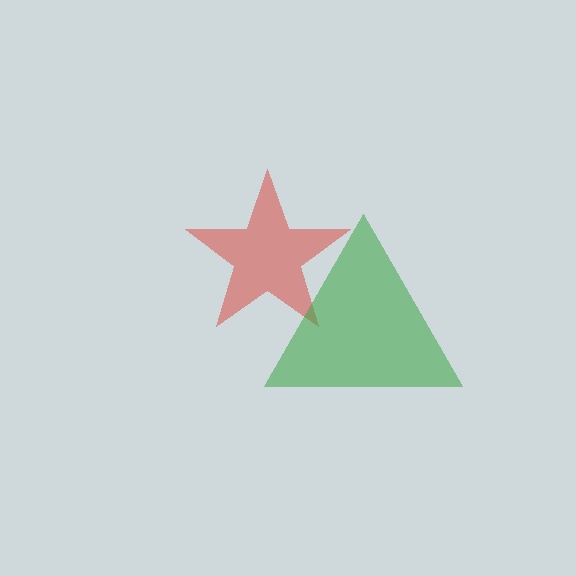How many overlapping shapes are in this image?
There are 2 overlapping shapes in the image.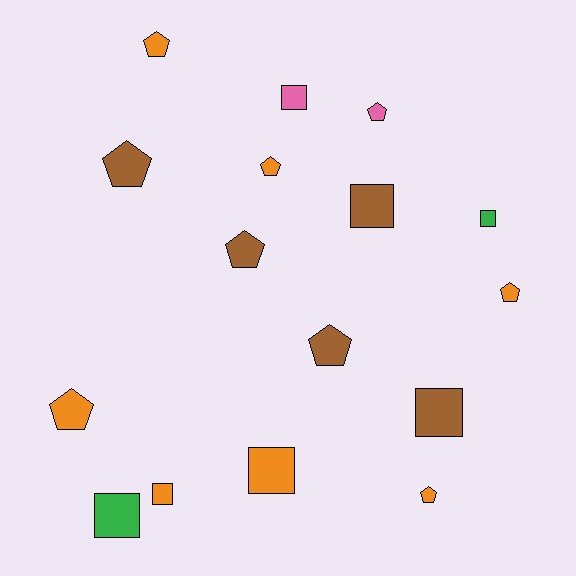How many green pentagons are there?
There are no green pentagons.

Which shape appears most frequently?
Pentagon, with 9 objects.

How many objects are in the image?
There are 16 objects.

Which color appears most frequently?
Orange, with 7 objects.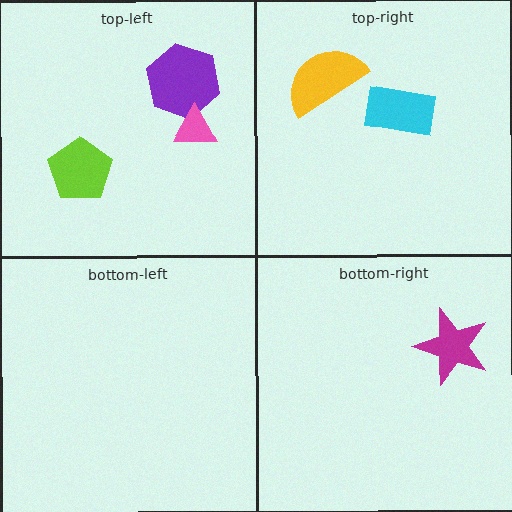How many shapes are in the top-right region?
2.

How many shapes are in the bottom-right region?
1.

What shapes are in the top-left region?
The lime pentagon, the purple hexagon, the pink triangle.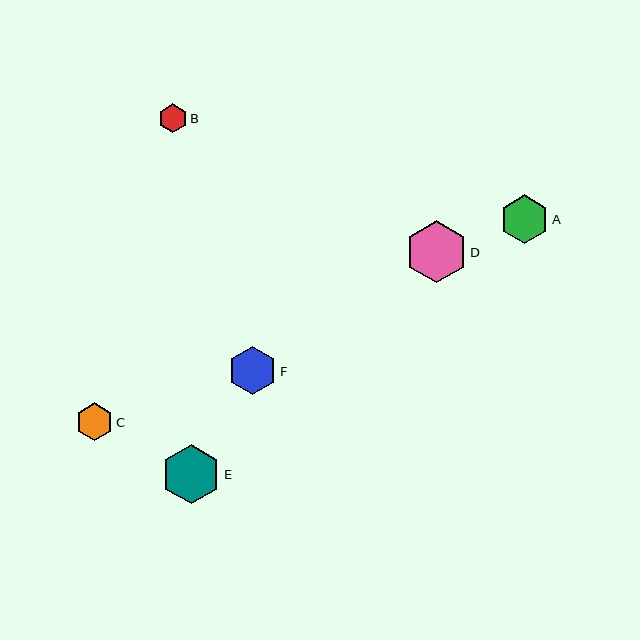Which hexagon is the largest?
Hexagon D is the largest with a size of approximately 62 pixels.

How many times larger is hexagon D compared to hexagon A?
Hexagon D is approximately 1.3 times the size of hexagon A.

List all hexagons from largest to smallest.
From largest to smallest: D, E, A, F, C, B.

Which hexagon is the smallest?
Hexagon B is the smallest with a size of approximately 29 pixels.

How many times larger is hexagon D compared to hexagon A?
Hexagon D is approximately 1.3 times the size of hexagon A.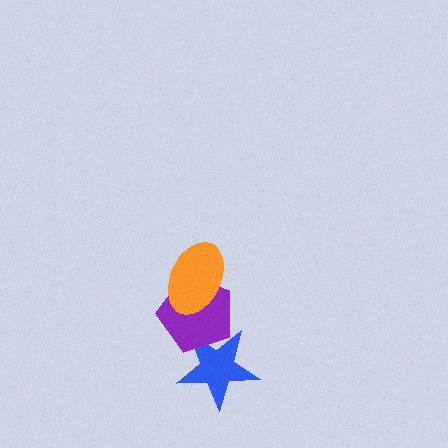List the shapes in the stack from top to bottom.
From top to bottom: the orange ellipse, the purple pentagon, the blue star.